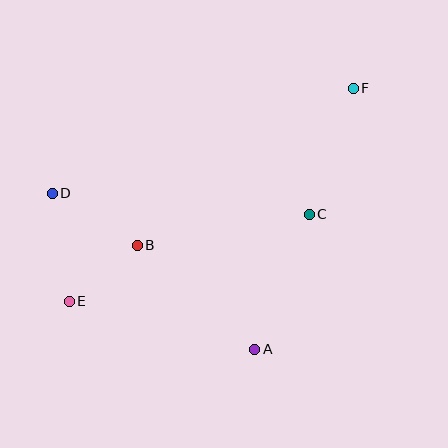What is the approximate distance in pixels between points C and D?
The distance between C and D is approximately 258 pixels.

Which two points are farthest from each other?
Points E and F are farthest from each other.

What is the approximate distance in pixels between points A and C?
The distance between A and C is approximately 145 pixels.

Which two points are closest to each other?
Points B and E are closest to each other.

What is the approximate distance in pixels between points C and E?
The distance between C and E is approximately 255 pixels.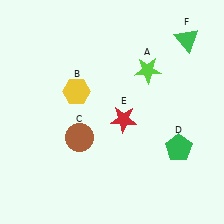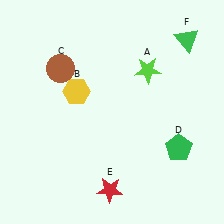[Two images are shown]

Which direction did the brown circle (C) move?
The brown circle (C) moved up.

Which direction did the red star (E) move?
The red star (E) moved down.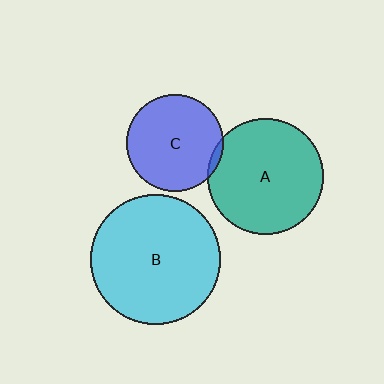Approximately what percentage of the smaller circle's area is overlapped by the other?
Approximately 5%.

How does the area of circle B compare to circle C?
Approximately 1.8 times.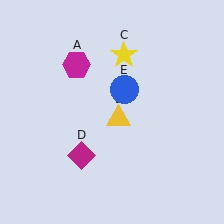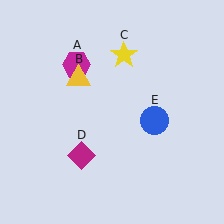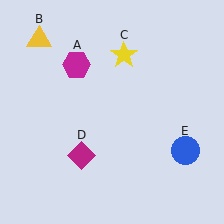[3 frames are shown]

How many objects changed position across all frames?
2 objects changed position: yellow triangle (object B), blue circle (object E).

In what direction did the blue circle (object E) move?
The blue circle (object E) moved down and to the right.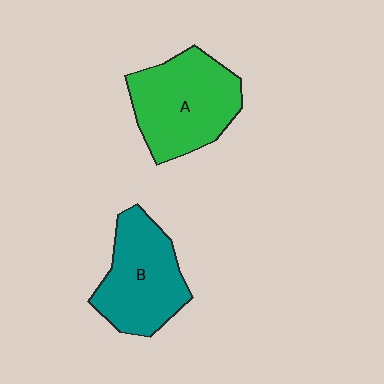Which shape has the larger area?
Shape A (green).